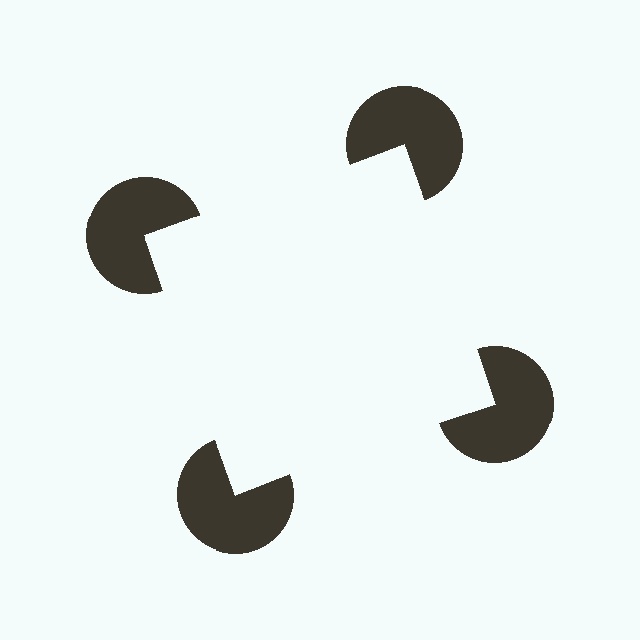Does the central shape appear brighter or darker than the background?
It typically appears slightly brighter than the background, even though no actual brightness change is drawn.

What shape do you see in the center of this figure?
An illusory square — its edges are inferred from the aligned wedge cuts in the pac-man discs, not physically drawn.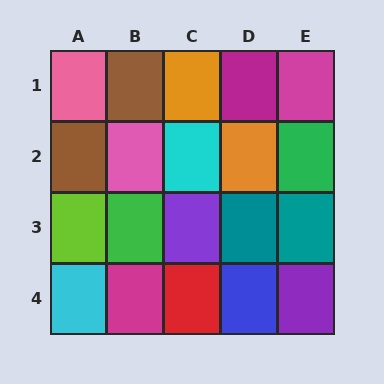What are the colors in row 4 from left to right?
Cyan, magenta, red, blue, purple.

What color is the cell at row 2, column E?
Green.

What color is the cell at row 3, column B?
Green.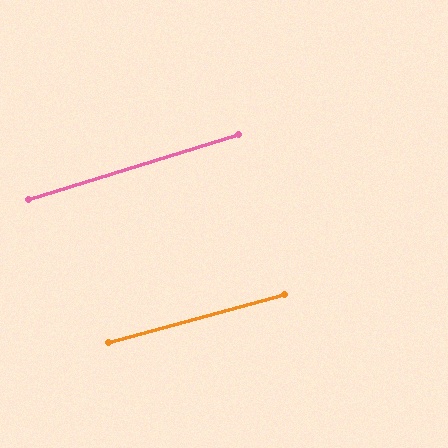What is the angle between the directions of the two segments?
Approximately 2 degrees.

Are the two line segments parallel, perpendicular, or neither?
Parallel — their directions differ by only 1.8°.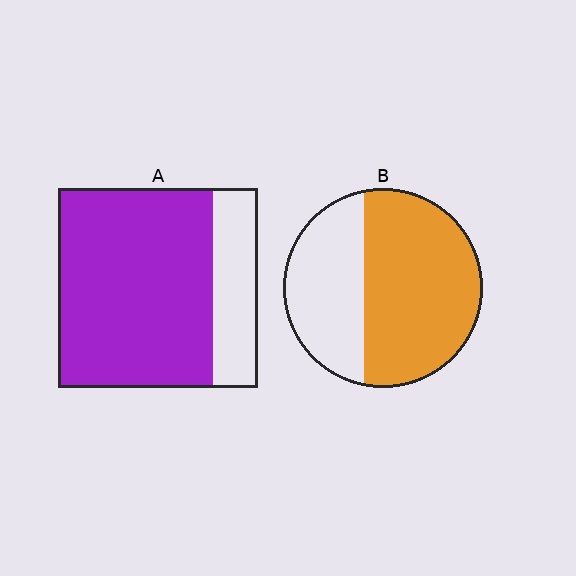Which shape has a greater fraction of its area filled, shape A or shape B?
Shape A.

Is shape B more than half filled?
Yes.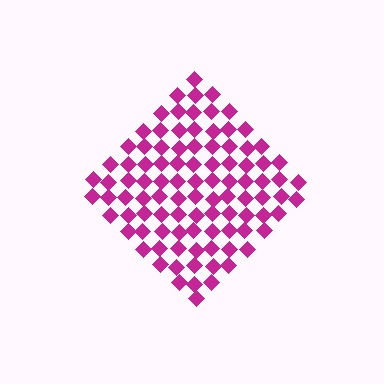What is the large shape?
The large shape is a diamond.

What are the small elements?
The small elements are diamonds.